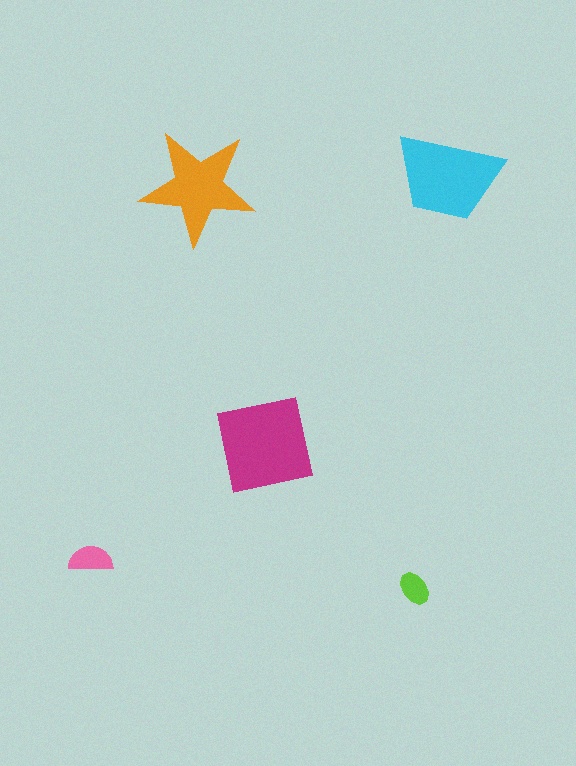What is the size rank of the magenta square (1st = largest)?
1st.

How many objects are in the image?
There are 5 objects in the image.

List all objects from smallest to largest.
The lime ellipse, the pink semicircle, the orange star, the cyan trapezoid, the magenta square.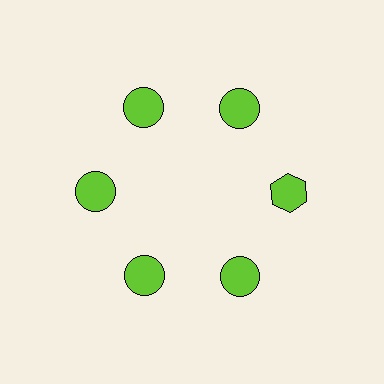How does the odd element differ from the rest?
It has a different shape: hexagon instead of circle.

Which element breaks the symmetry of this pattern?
The lime hexagon at roughly the 3 o'clock position breaks the symmetry. All other shapes are lime circles.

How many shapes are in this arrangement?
There are 6 shapes arranged in a ring pattern.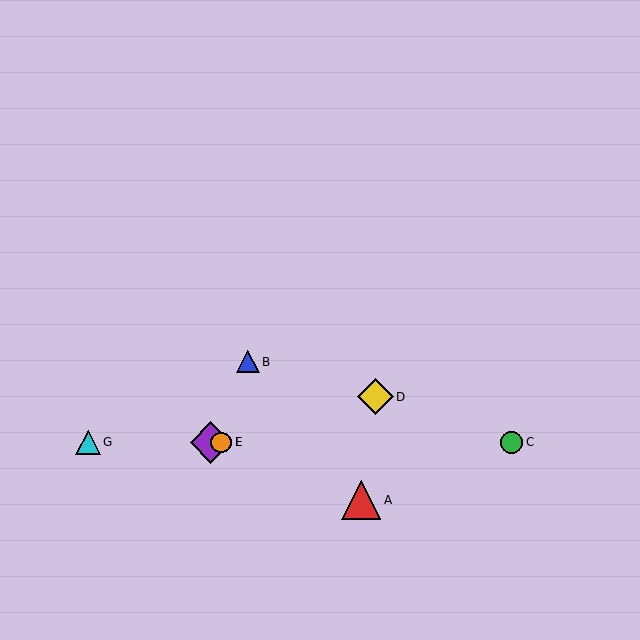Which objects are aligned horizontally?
Objects C, E, F, G are aligned horizontally.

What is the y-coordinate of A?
Object A is at y≈500.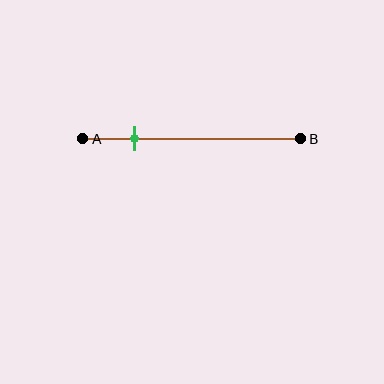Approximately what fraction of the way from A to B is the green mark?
The green mark is approximately 25% of the way from A to B.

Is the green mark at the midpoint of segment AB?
No, the mark is at about 25% from A, not at the 50% midpoint.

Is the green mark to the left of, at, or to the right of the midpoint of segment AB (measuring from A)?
The green mark is to the left of the midpoint of segment AB.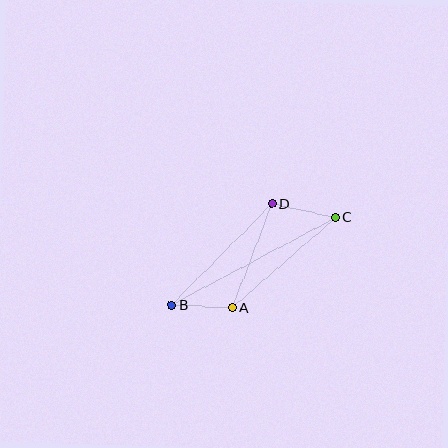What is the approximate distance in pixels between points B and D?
The distance between B and D is approximately 143 pixels.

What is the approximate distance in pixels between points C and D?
The distance between C and D is approximately 65 pixels.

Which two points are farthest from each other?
Points B and C are farthest from each other.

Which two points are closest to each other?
Points A and B are closest to each other.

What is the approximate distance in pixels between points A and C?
The distance between A and C is approximately 137 pixels.